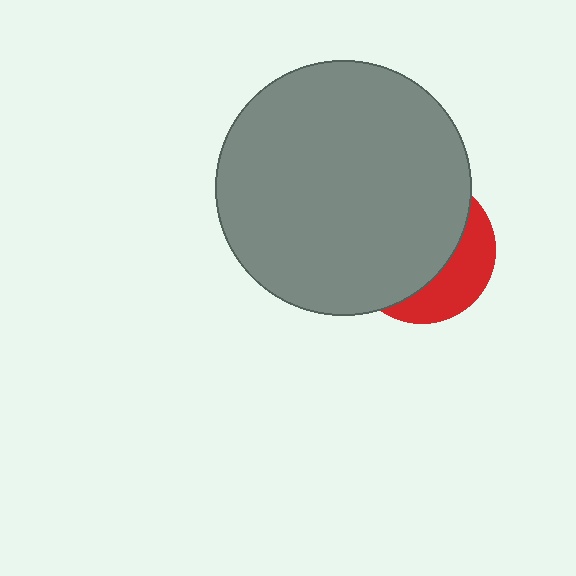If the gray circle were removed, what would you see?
You would see the complete red circle.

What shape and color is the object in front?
The object in front is a gray circle.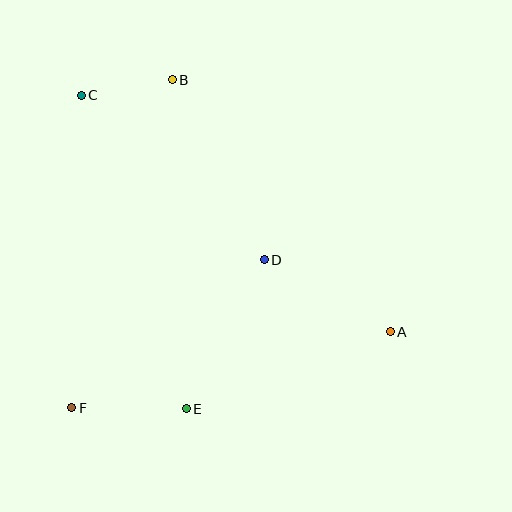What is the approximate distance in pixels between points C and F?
The distance between C and F is approximately 313 pixels.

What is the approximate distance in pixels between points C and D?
The distance between C and D is approximately 246 pixels.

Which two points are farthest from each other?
Points A and C are farthest from each other.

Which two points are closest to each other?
Points B and C are closest to each other.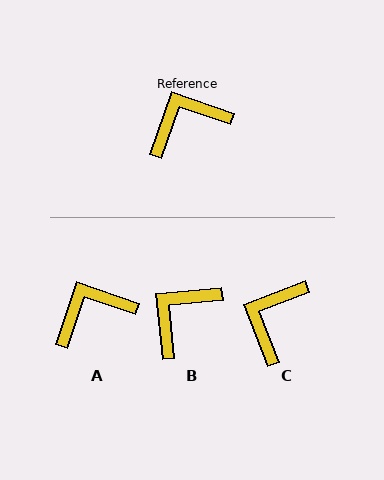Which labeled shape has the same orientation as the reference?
A.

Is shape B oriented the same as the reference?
No, it is off by about 24 degrees.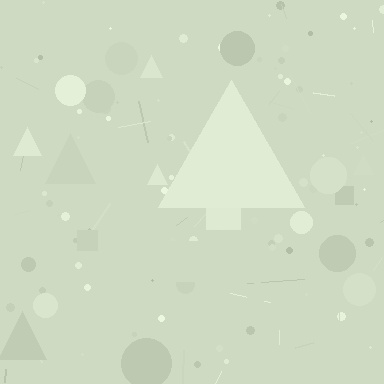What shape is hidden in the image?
A triangle is hidden in the image.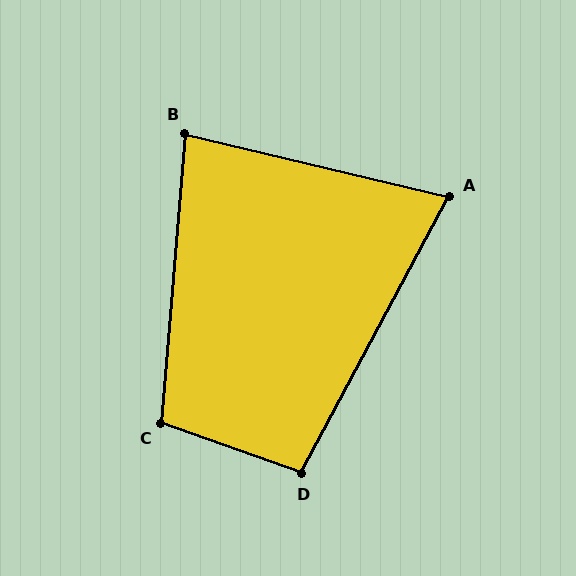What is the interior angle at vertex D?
Approximately 99 degrees (obtuse).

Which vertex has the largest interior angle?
C, at approximately 105 degrees.